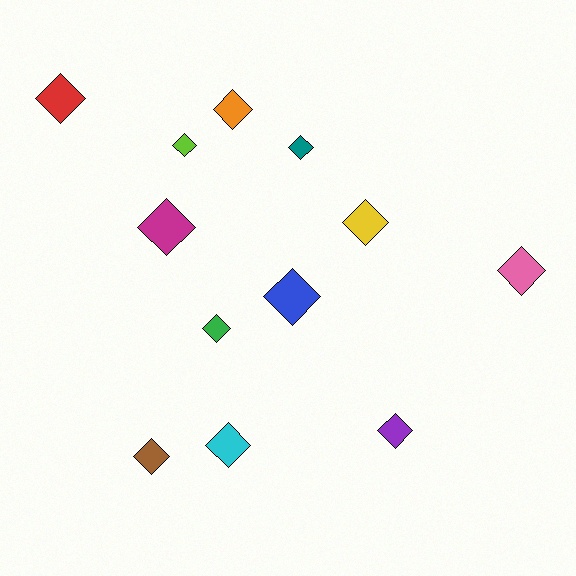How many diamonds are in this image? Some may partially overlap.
There are 12 diamonds.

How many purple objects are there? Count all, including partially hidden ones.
There is 1 purple object.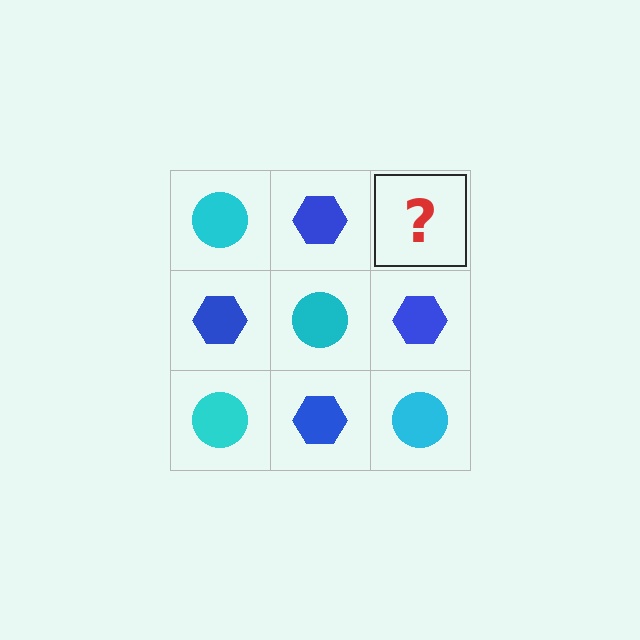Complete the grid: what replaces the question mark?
The question mark should be replaced with a cyan circle.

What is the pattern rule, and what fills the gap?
The rule is that it alternates cyan circle and blue hexagon in a checkerboard pattern. The gap should be filled with a cyan circle.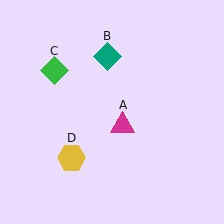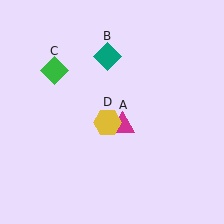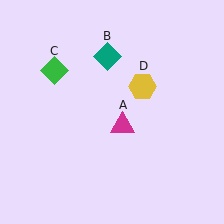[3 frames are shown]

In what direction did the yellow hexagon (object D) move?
The yellow hexagon (object D) moved up and to the right.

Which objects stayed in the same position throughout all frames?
Magenta triangle (object A) and teal diamond (object B) and green diamond (object C) remained stationary.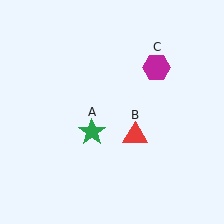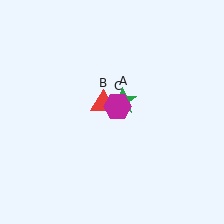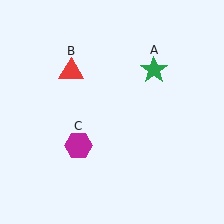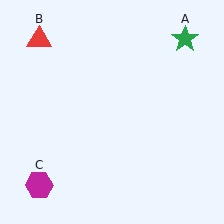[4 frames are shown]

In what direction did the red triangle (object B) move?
The red triangle (object B) moved up and to the left.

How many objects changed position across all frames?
3 objects changed position: green star (object A), red triangle (object B), magenta hexagon (object C).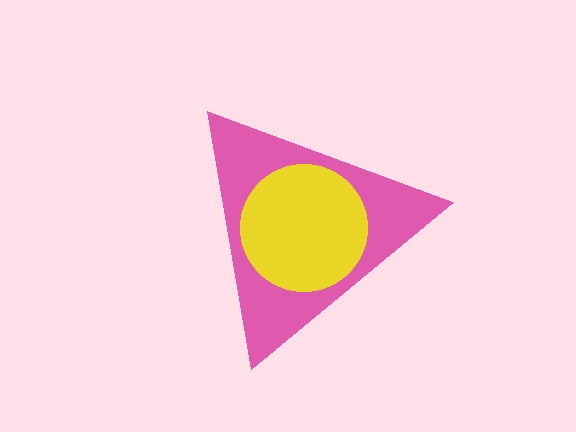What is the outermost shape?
The pink triangle.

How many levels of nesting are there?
2.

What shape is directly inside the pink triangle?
The yellow circle.